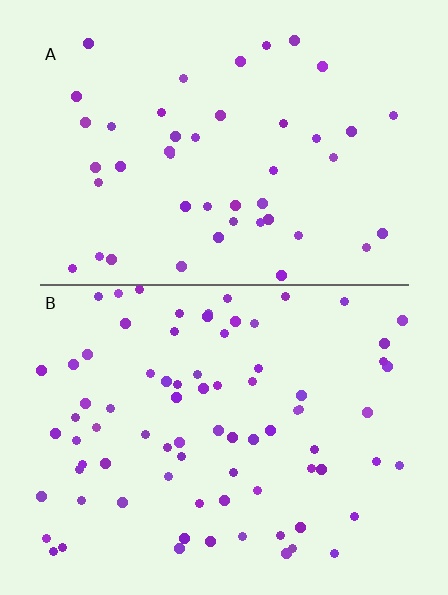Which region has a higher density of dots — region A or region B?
B (the bottom).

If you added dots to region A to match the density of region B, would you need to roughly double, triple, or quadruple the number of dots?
Approximately double.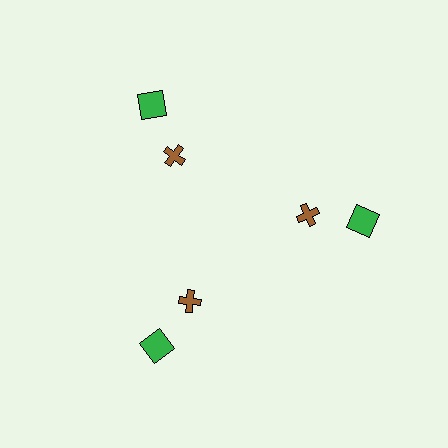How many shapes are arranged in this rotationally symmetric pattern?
There are 6 shapes, arranged in 3 groups of 2.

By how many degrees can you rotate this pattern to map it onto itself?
The pattern maps onto itself every 120 degrees of rotation.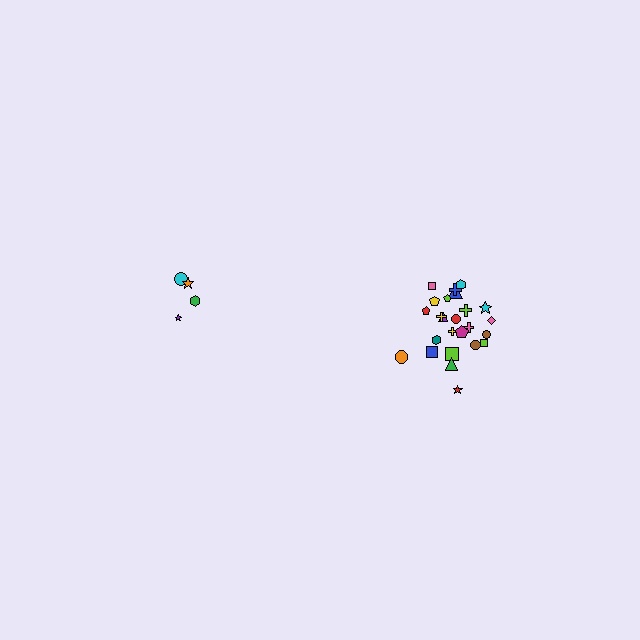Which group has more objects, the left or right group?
The right group.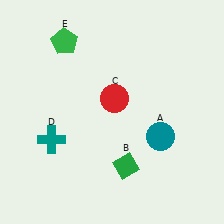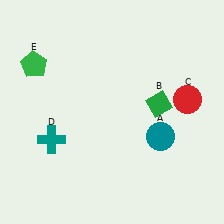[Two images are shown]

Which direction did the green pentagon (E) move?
The green pentagon (E) moved left.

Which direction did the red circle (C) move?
The red circle (C) moved right.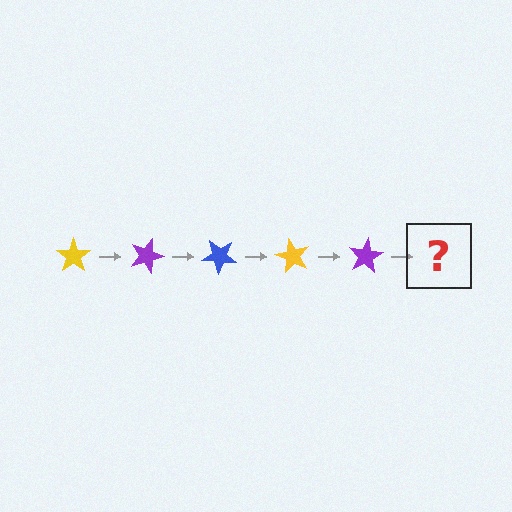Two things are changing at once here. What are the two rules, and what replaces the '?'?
The two rules are that it rotates 20 degrees each step and the color cycles through yellow, purple, and blue. The '?' should be a blue star, rotated 100 degrees from the start.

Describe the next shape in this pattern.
It should be a blue star, rotated 100 degrees from the start.